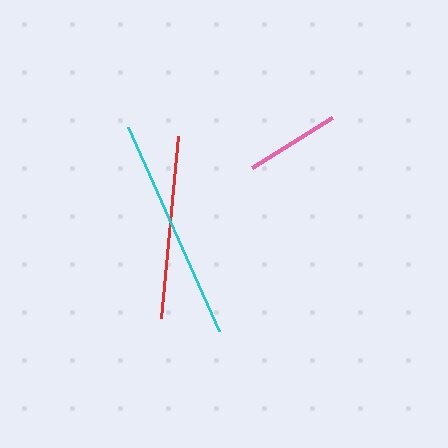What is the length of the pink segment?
The pink segment is approximately 95 pixels long.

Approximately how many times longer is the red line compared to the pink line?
The red line is approximately 1.9 times the length of the pink line.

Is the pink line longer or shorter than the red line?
The red line is longer than the pink line.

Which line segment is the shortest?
The pink line is the shortest at approximately 95 pixels.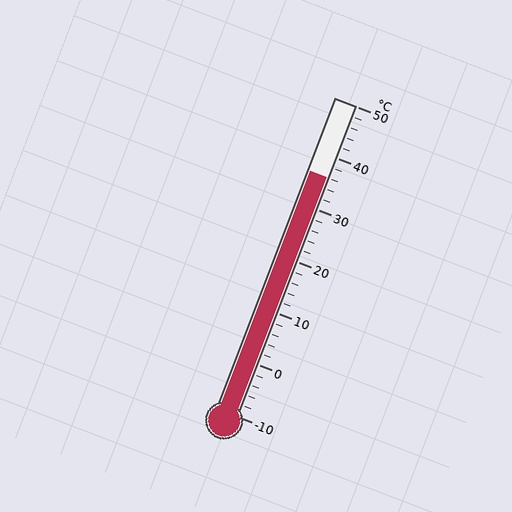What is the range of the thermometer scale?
The thermometer scale ranges from -10°C to 50°C.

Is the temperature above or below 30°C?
The temperature is above 30°C.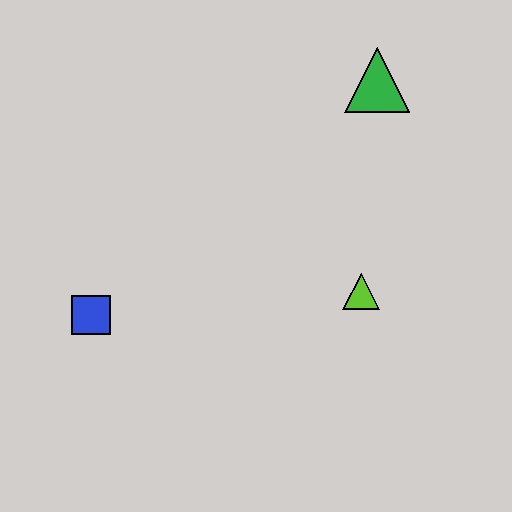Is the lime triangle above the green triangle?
No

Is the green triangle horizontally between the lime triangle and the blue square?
No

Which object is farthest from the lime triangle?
The blue square is farthest from the lime triangle.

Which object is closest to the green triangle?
The lime triangle is closest to the green triangle.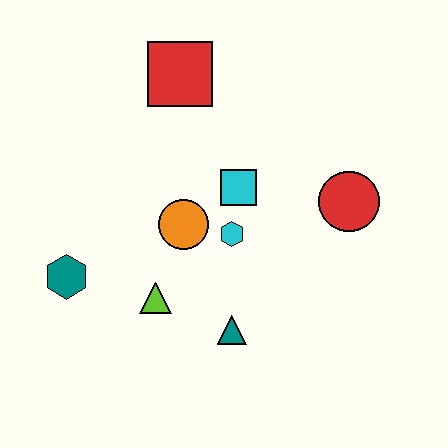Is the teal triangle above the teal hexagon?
No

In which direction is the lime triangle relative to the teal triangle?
The lime triangle is to the left of the teal triangle.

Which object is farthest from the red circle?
The teal hexagon is farthest from the red circle.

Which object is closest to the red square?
The cyan square is closest to the red square.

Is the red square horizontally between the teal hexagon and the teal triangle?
Yes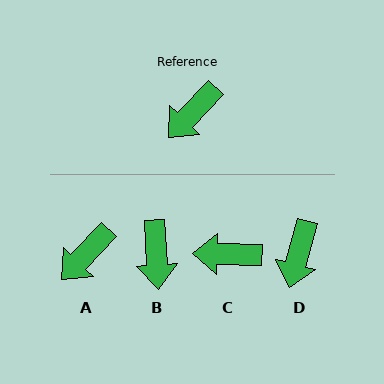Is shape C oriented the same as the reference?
No, it is off by about 48 degrees.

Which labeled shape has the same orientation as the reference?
A.